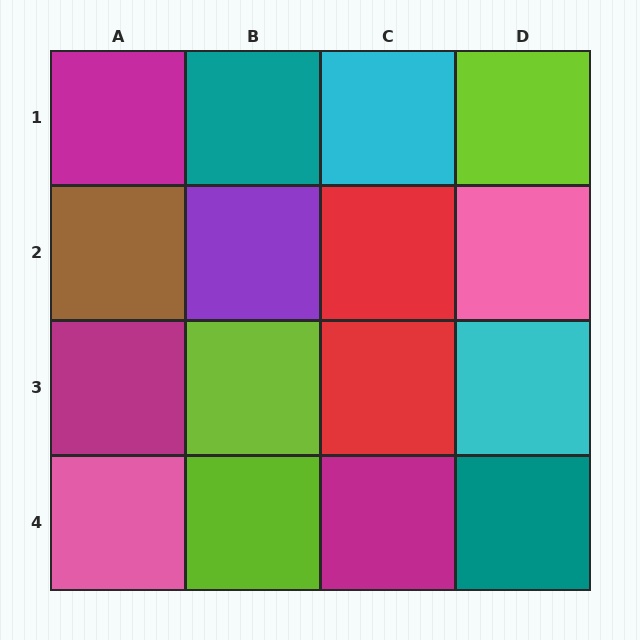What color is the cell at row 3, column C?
Red.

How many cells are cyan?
2 cells are cyan.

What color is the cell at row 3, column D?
Cyan.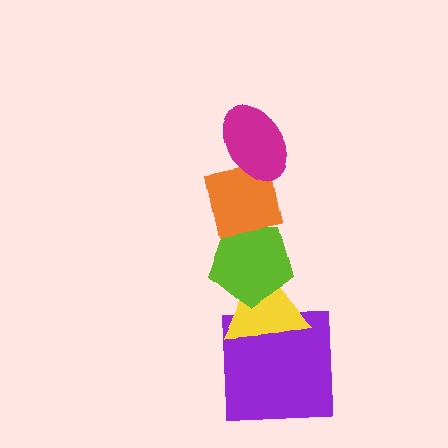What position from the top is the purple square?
The purple square is 5th from the top.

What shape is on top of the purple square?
The yellow triangle is on top of the purple square.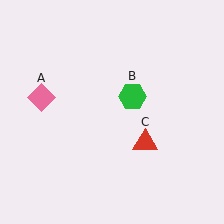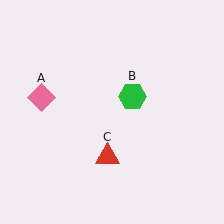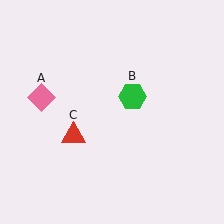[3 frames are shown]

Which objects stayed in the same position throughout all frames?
Pink diamond (object A) and green hexagon (object B) remained stationary.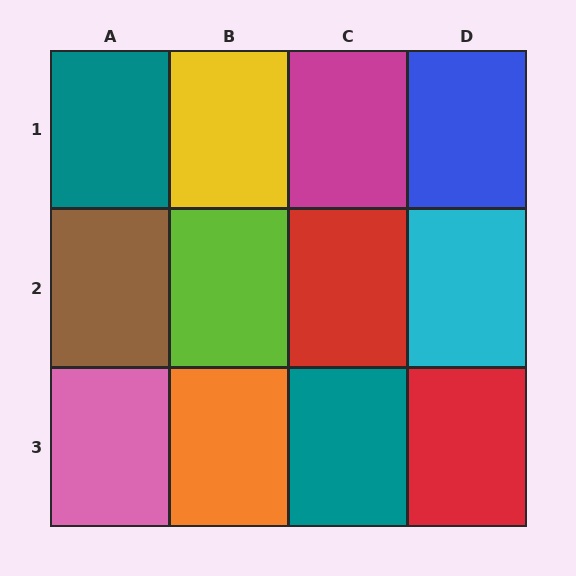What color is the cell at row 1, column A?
Teal.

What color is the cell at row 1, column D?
Blue.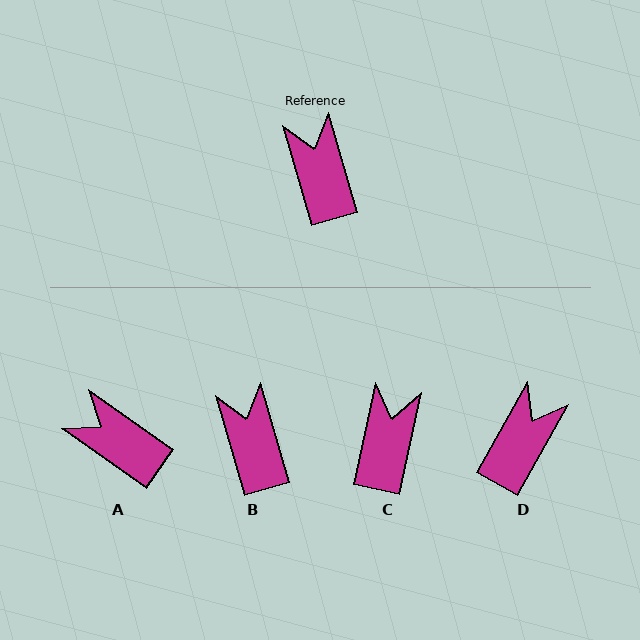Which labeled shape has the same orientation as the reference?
B.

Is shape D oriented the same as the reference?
No, it is off by about 46 degrees.